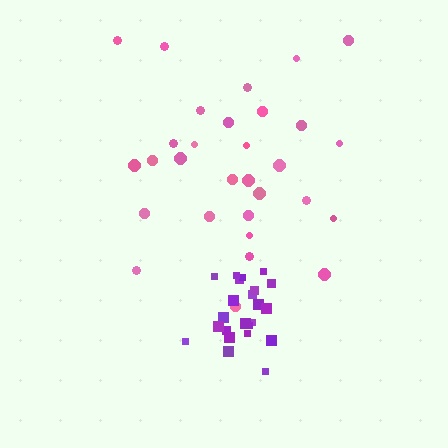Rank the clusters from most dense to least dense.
purple, pink.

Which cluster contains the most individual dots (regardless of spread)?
Pink (30).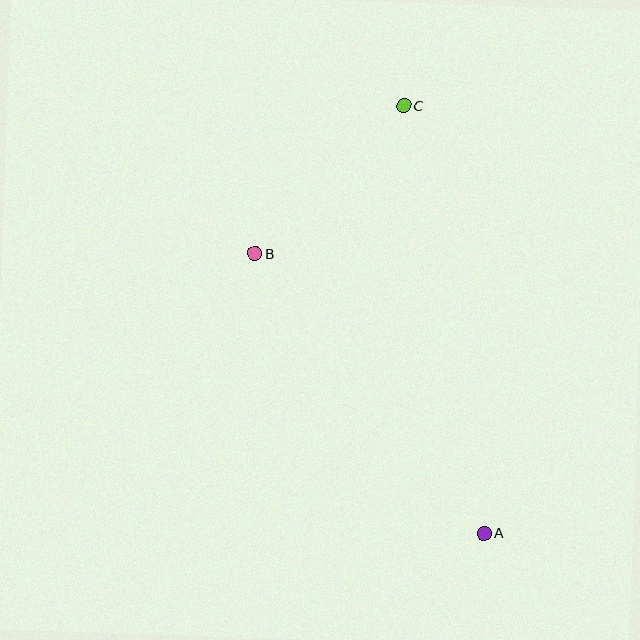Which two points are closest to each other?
Points B and C are closest to each other.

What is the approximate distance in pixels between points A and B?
The distance between A and B is approximately 362 pixels.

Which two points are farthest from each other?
Points A and C are farthest from each other.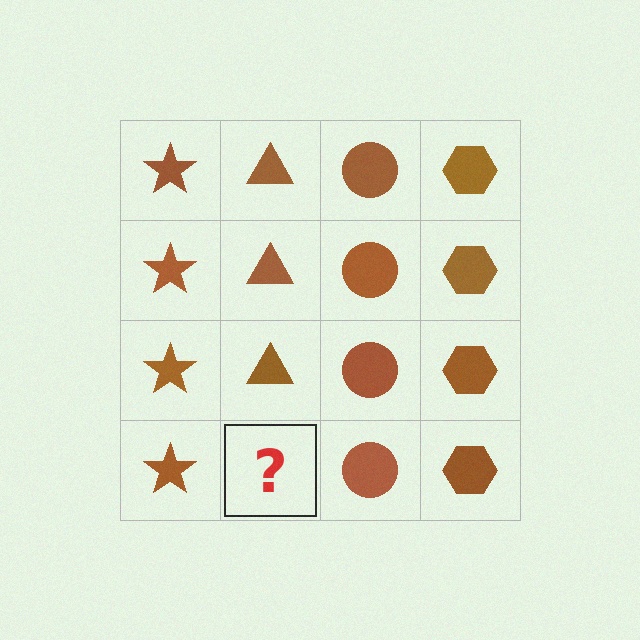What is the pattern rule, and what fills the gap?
The rule is that each column has a consistent shape. The gap should be filled with a brown triangle.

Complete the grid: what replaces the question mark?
The question mark should be replaced with a brown triangle.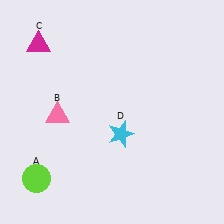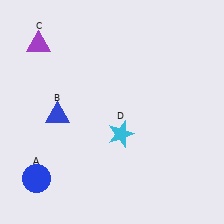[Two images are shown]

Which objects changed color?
A changed from lime to blue. B changed from pink to blue. C changed from magenta to purple.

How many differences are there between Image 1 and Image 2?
There are 3 differences between the two images.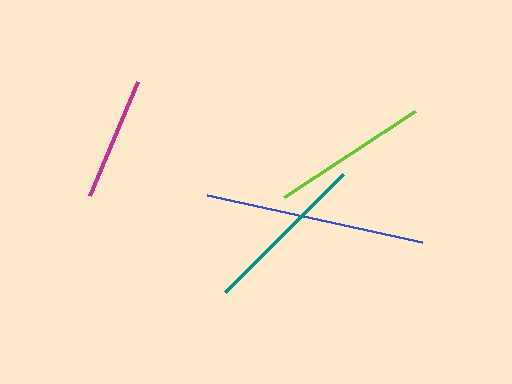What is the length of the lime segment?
The lime segment is approximately 157 pixels long.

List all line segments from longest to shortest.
From longest to shortest: blue, teal, lime, magenta.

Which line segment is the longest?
The blue line is the longest at approximately 220 pixels.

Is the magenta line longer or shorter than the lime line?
The lime line is longer than the magenta line.